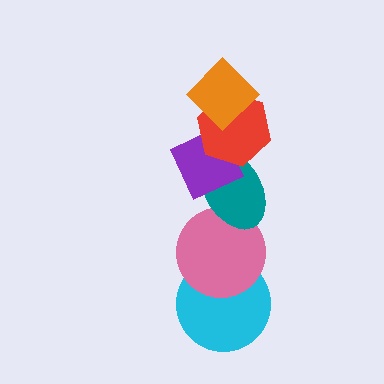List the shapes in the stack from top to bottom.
From top to bottom: the orange diamond, the red hexagon, the purple diamond, the teal ellipse, the pink circle, the cyan circle.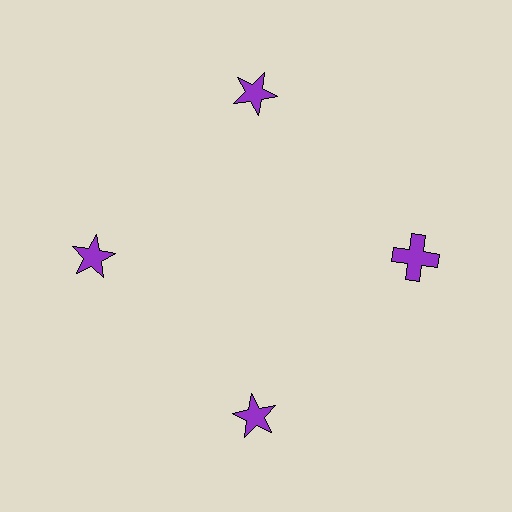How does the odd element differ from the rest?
It has a different shape: cross instead of star.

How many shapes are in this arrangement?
There are 4 shapes arranged in a ring pattern.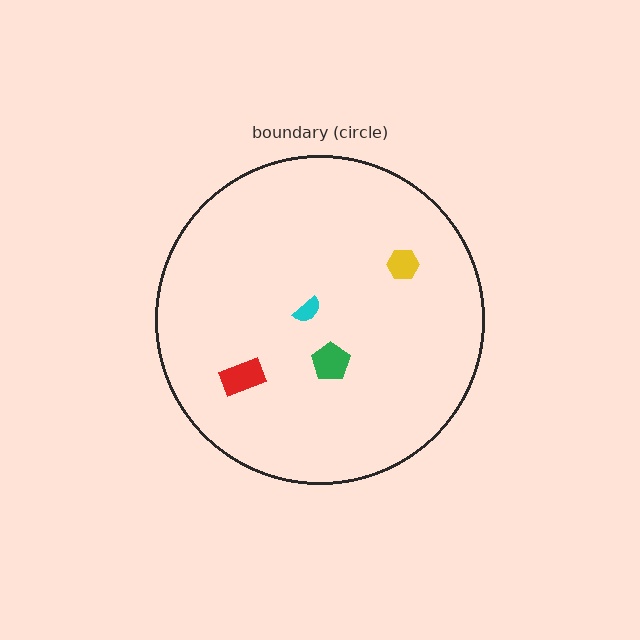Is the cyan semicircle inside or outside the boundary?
Inside.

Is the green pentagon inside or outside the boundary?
Inside.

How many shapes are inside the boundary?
4 inside, 0 outside.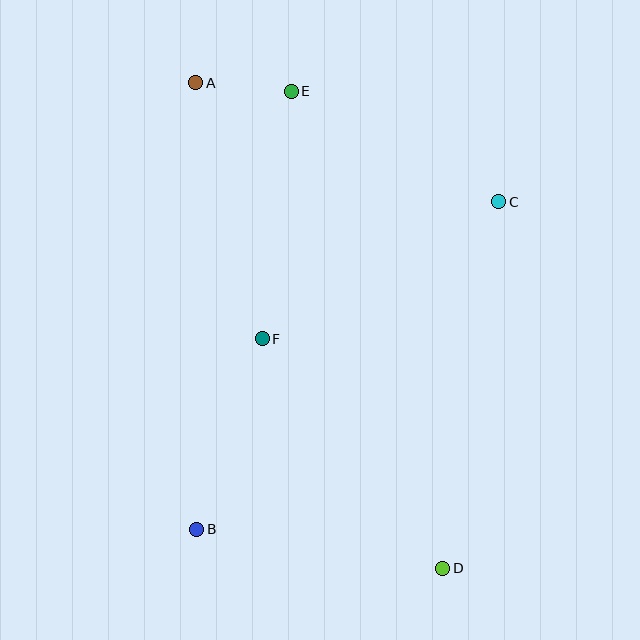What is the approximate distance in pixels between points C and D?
The distance between C and D is approximately 370 pixels.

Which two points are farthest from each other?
Points A and D are farthest from each other.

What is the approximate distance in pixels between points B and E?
The distance between B and E is approximately 448 pixels.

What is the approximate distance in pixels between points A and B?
The distance between A and B is approximately 446 pixels.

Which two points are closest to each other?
Points A and E are closest to each other.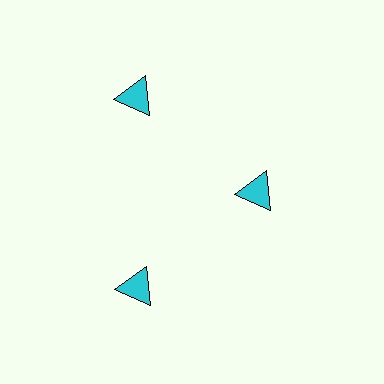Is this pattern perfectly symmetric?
No. The 3 cyan triangles are arranged in a ring, but one element near the 3 o'clock position is pulled inward toward the center, breaking the 3-fold rotational symmetry.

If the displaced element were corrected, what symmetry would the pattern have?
It would have 3-fold rotational symmetry — the pattern would map onto itself every 120 degrees.